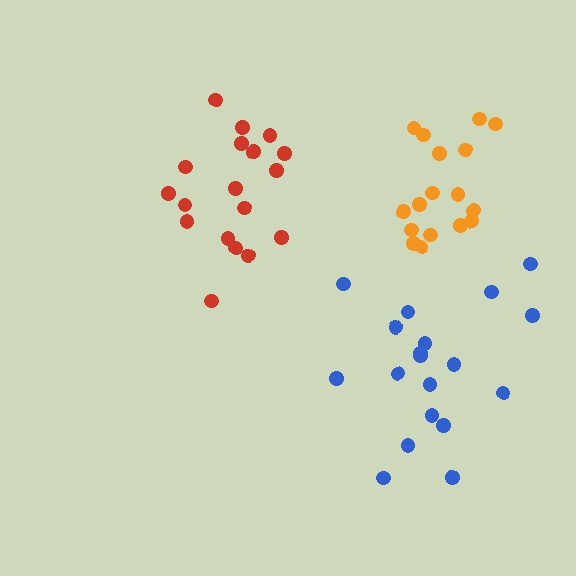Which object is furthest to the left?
The red cluster is leftmost.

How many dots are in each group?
Group 1: 18 dots, Group 2: 19 dots, Group 3: 17 dots (54 total).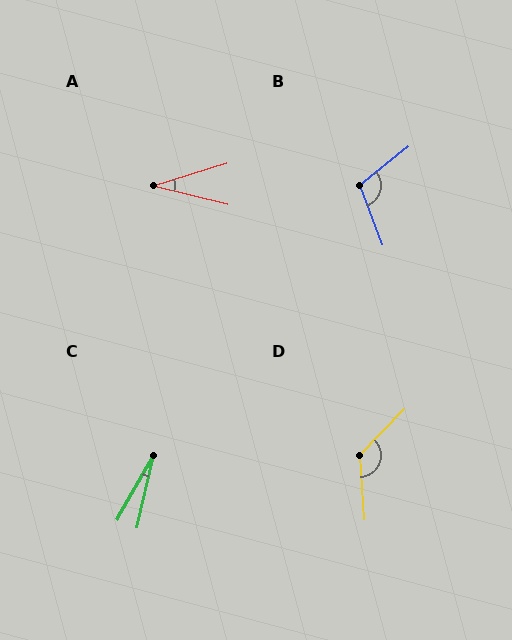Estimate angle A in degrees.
Approximately 31 degrees.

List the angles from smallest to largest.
C (16°), A (31°), B (108°), D (132°).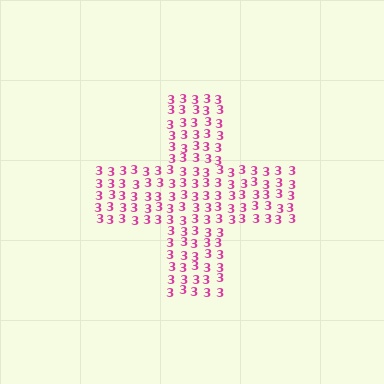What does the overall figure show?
The overall figure shows a cross.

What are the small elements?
The small elements are digit 3's.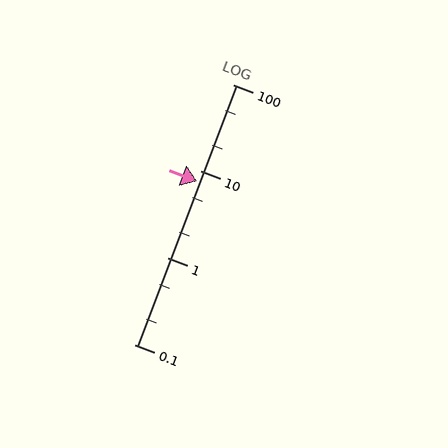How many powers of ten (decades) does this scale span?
The scale spans 3 decades, from 0.1 to 100.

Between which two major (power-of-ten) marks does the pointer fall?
The pointer is between 1 and 10.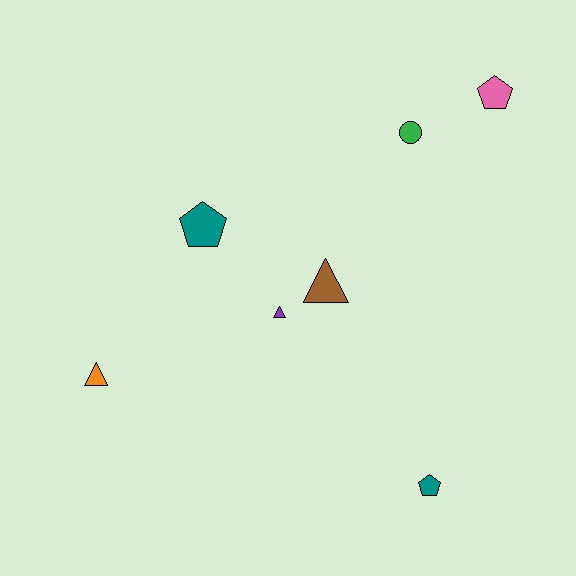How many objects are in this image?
There are 7 objects.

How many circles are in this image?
There is 1 circle.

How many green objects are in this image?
There is 1 green object.